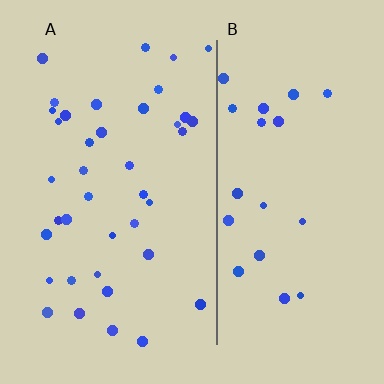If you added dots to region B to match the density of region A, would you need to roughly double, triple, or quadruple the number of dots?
Approximately double.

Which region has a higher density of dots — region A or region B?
A (the left).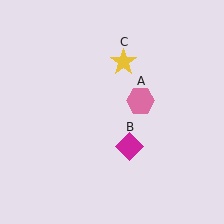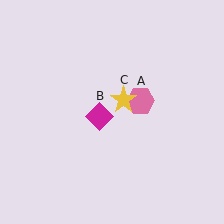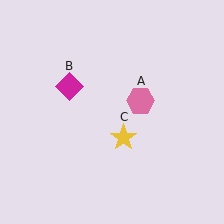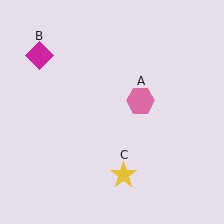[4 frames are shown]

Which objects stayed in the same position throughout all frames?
Pink hexagon (object A) remained stationary.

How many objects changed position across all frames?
2 objects changed position: magenta diamond (object B), yellow star (object C).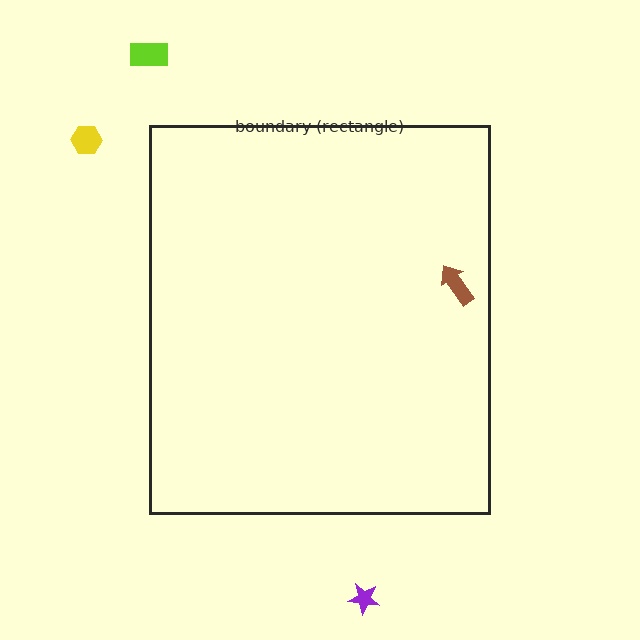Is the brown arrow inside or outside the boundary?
Inside.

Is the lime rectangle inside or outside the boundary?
Outside.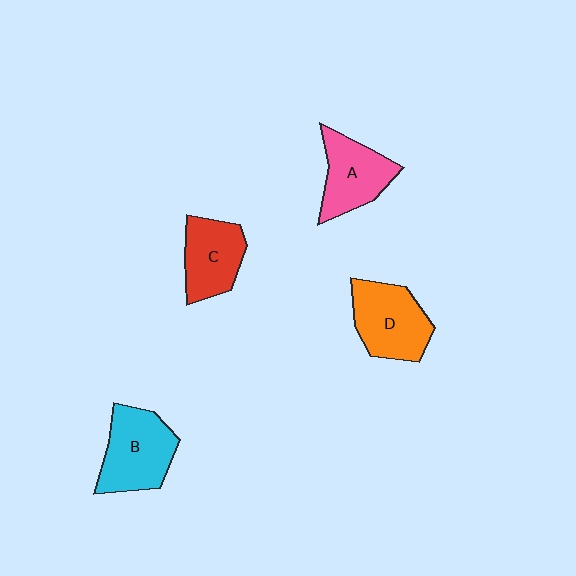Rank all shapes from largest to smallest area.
From largest to smallest: B (cyan), D (orange), A (pink), C (red).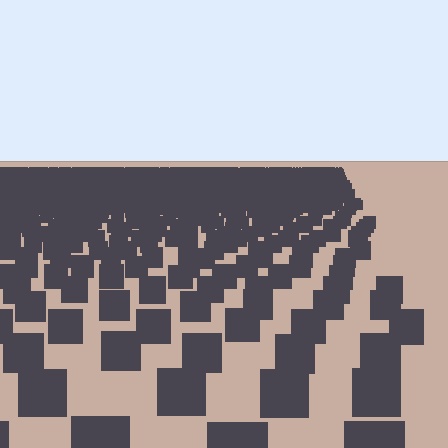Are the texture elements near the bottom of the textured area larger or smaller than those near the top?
Larger. Near the bottom, elements are closer to the viewer and appear at a bigger on-screen size.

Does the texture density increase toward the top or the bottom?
Density increases toward the top.